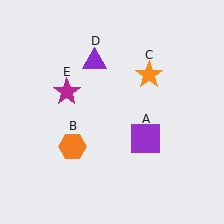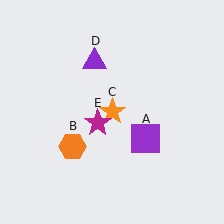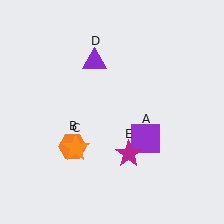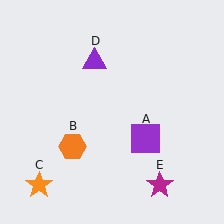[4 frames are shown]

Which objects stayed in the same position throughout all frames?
Purple square (object A) and orange hexagon (object B) and purple triangle (object D) remained stationary.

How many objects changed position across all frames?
2 objects changed position: orange star (object C), magenta star (object E).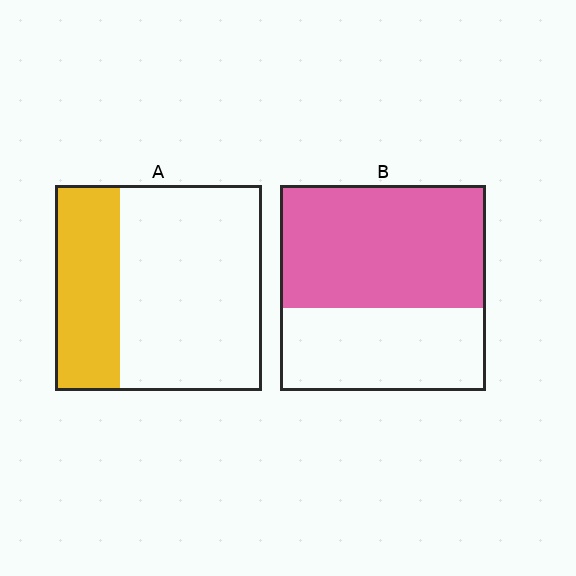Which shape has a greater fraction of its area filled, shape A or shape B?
Shape B.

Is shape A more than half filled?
No.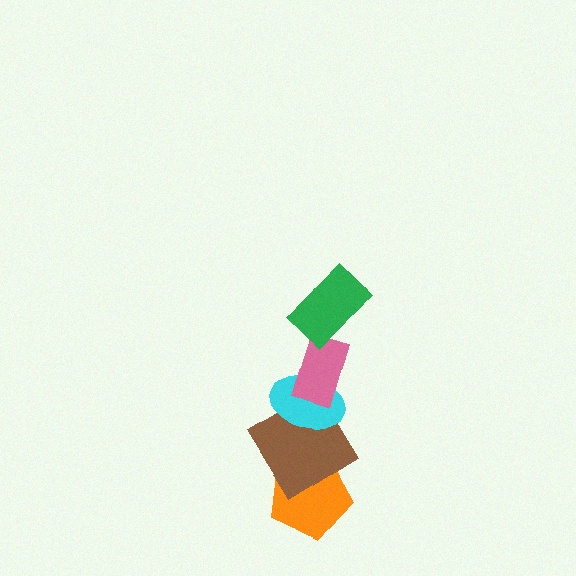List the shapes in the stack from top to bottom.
From top to bottom: the green rectangle, the pink rectangle, the cyan ellipse, the brown diamond, the orange pentagon.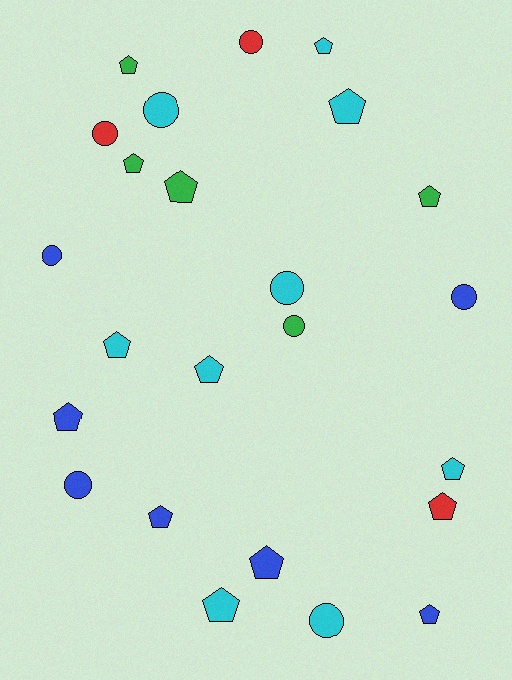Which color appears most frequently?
Cyan, with 9 objects.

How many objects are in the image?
There are 24 objects.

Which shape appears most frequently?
Pentagon, with 15 objects.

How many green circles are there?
There is 1 green circle.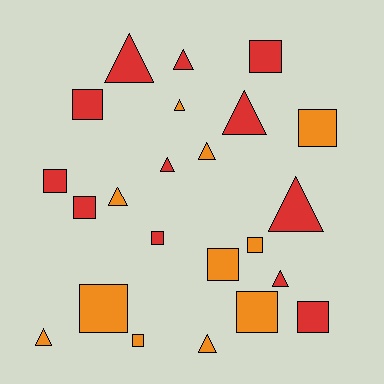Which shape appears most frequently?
Square, with 12 objects.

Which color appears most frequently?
Red, with 12 objects.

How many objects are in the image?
There are 23 objects.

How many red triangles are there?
There are 6 red triangles.